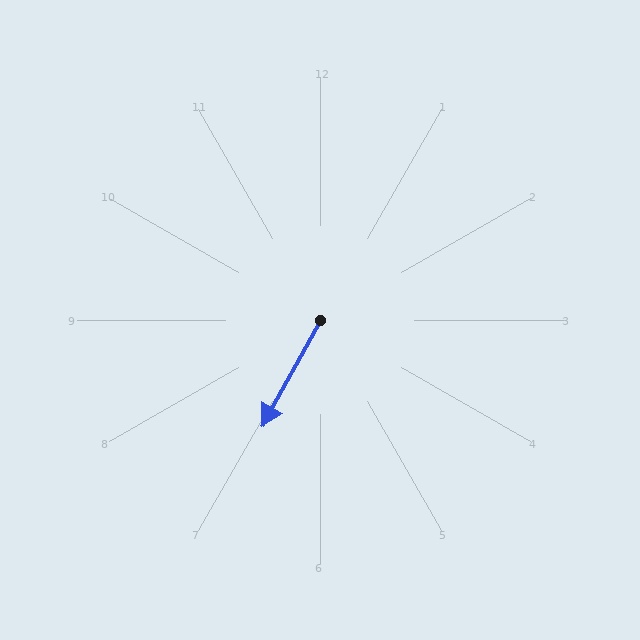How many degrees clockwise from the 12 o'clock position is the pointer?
Approximately 209 degrees.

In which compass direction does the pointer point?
Southwest.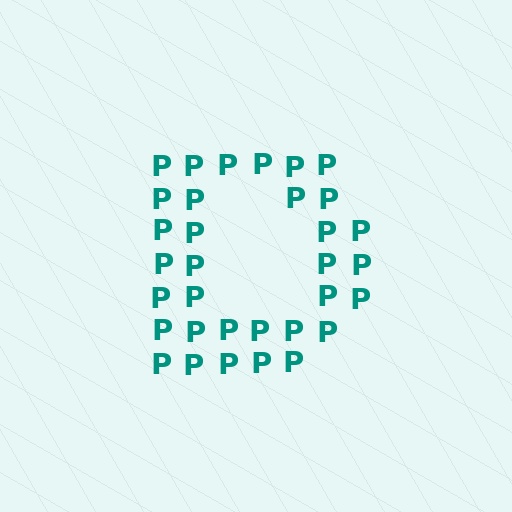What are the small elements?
The small elements are letter P's.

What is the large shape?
The large shape is the letter D.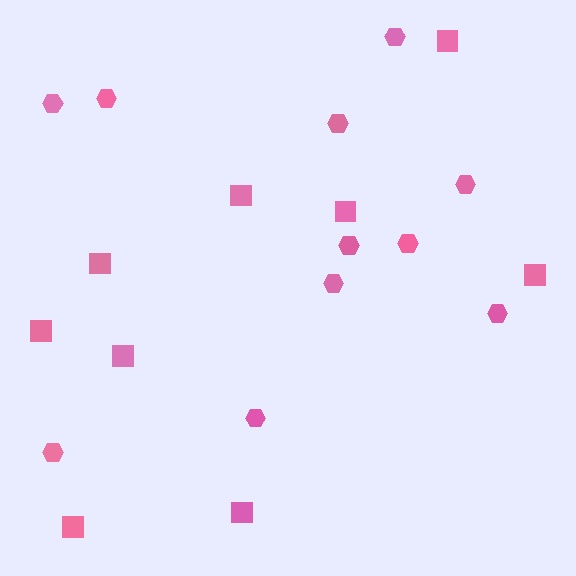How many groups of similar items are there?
There are 2 groups: one group of hexagons (11) and one group of squares (9).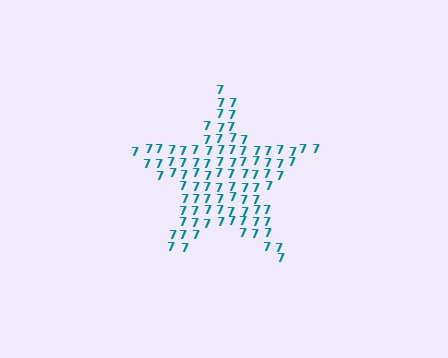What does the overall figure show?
The overall figure shows a star.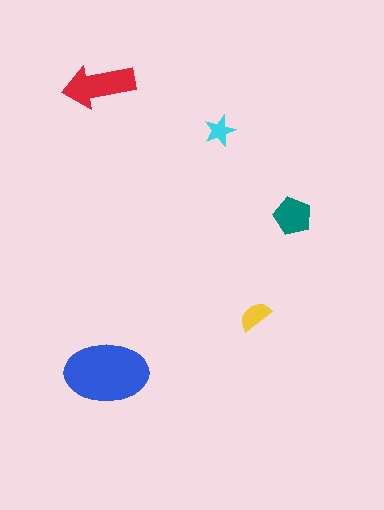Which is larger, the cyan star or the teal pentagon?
The teal pentagon.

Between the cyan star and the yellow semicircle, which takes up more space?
The yellow semicircle.